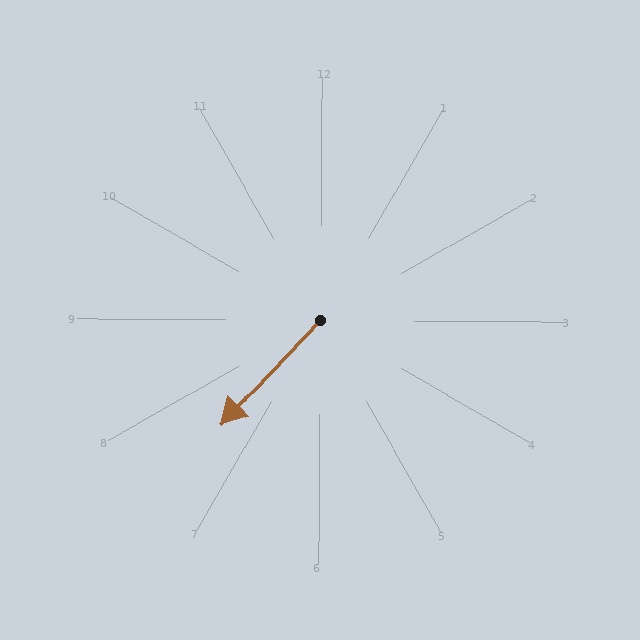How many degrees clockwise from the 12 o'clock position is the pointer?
Approximately 223 degrees.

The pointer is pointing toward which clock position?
Roughly 7 o'clock.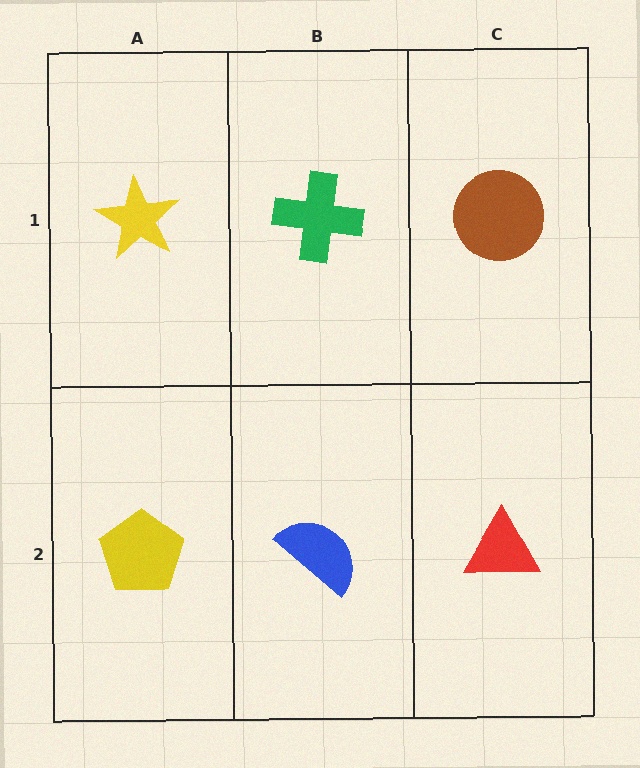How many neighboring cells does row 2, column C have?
2.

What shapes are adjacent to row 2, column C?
A brown circle (row 1, column C), a blue semicircle (row 2, column B).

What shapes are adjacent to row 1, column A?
A yellow pentagon (row 2, column A), a green cross (row 1, column B).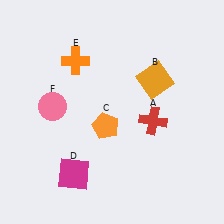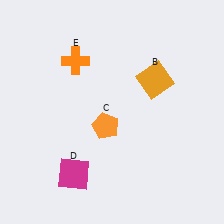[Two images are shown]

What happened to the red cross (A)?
The red cross (A) was removed in Image 2. It was in the bottom-right area of Image 1.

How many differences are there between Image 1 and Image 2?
There are 2 differences between the two images.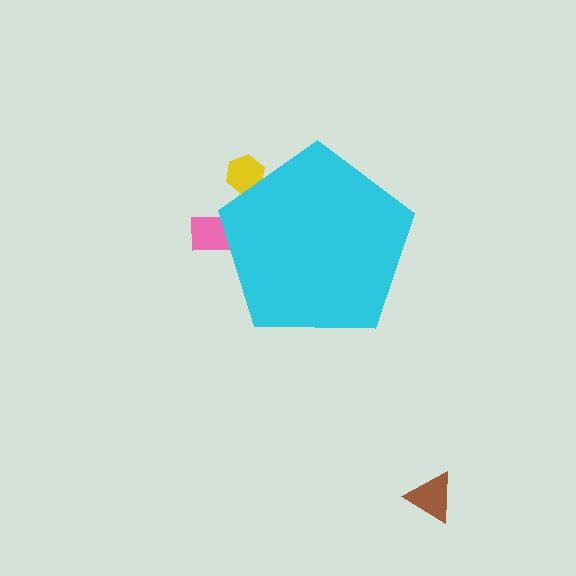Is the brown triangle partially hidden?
No, the brown triangle is fully visible.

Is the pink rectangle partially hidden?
Yes, the pink rectangle is partially hidden behind the cyan pentagon.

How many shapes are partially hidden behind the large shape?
2 shapes are partially hidden.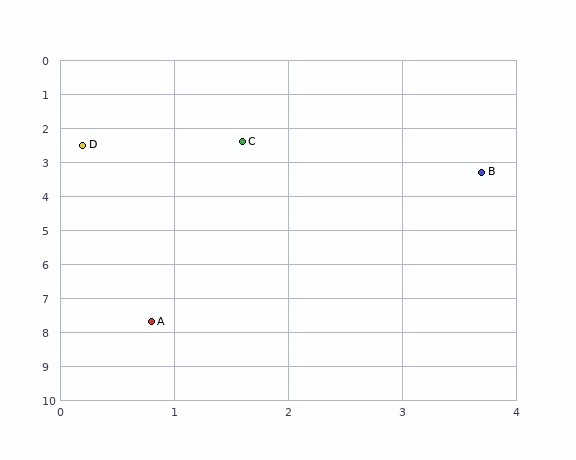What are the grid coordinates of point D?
Point D is at approximately (0.2, 2.5).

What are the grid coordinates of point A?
Point A is at approximately (0.8, 7.7).